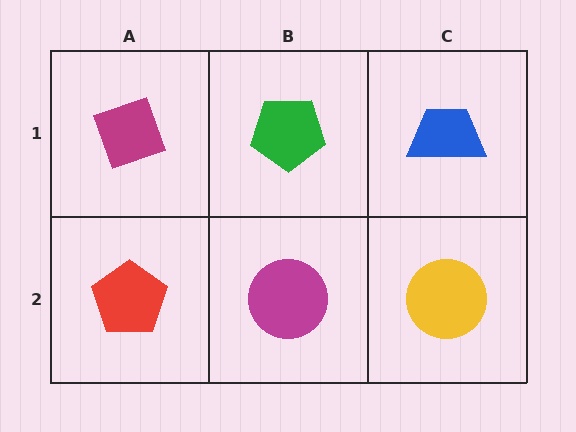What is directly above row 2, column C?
A blue trapezoid.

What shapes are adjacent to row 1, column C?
A yellow circle (row 2, column C), a green pentagon (row 1, column B).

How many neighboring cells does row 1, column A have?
2.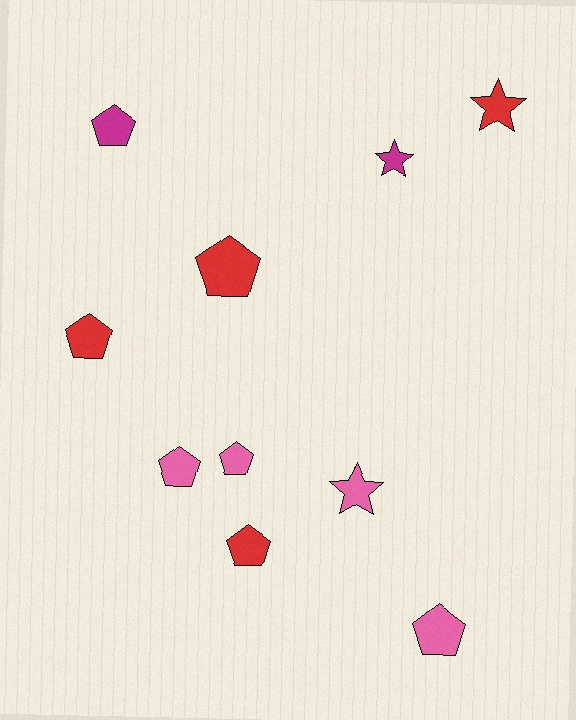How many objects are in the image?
There are 10 objects.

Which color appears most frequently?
Pink, with 4 objects.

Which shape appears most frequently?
Pentagon, with 7 objects.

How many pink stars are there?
There is 1 pink star.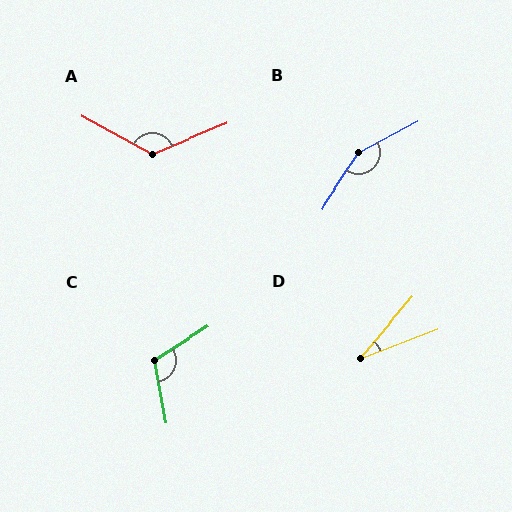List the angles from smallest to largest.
D (29°), C (111°), A (129°), B (152°).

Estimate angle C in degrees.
Approximately 111 degrees.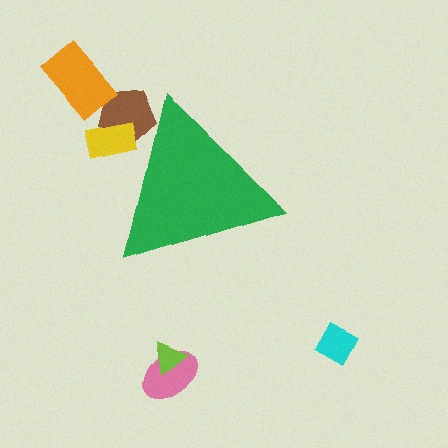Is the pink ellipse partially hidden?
No, the pink ellipse is fully visible.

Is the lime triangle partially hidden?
No, the lime triangle is fully visible.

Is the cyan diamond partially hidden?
No, the cyan diamond is fully visible.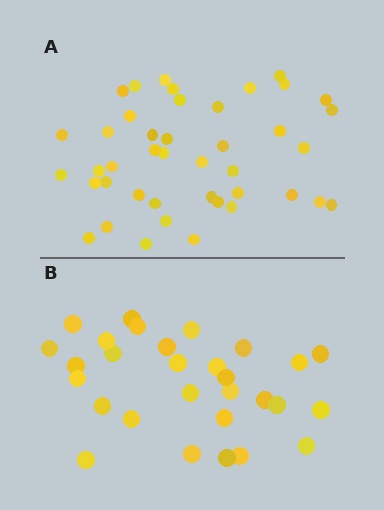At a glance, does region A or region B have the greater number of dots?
Region A (the top region) has more dots.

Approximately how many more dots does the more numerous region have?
Region A has approximately 15 more dots than region B.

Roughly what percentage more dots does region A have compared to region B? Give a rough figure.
About 45% more.